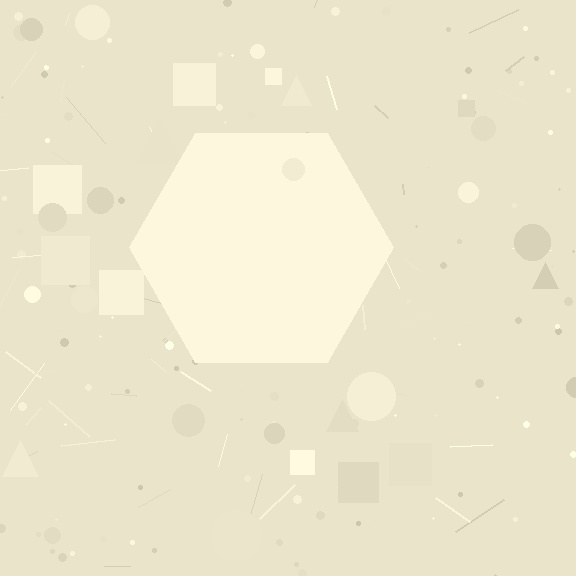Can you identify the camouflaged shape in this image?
The camouflaged shape is a hexagon.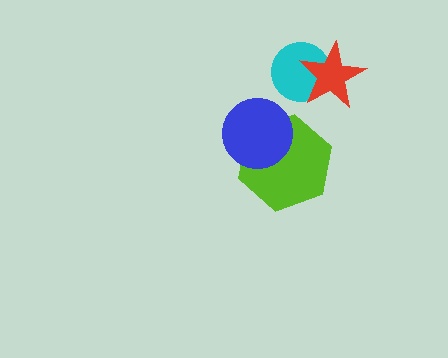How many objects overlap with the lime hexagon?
1 object overlaps with the lime hexagon.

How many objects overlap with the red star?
1 object overlaps with the red star.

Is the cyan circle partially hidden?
Yes, it is partially covered by another shape.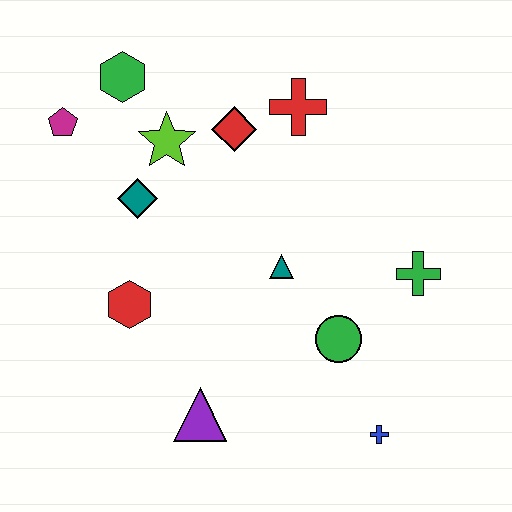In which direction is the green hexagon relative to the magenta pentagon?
The green hexagon is to the right of the magenta pentagon.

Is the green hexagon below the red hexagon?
No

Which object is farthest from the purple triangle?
The green hexagon is farthest from the purple triangle.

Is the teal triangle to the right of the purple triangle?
Yes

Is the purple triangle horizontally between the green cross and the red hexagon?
Yes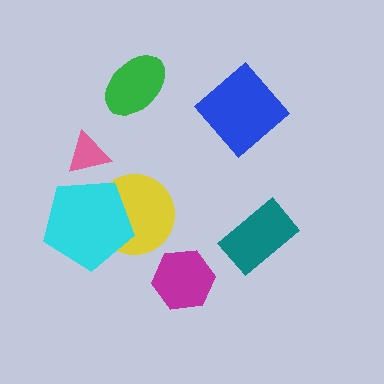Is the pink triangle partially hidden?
No, no other shape covers it.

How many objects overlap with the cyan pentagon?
1 object overlaps with the cyan pentagon.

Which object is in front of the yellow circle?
The cyan pentagon is in front of the yellow circle.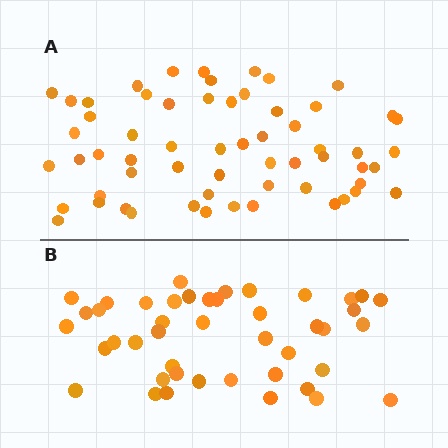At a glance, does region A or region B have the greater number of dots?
Region A (the top region) has more dots.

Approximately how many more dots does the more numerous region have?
Region A has approximately 15 more dots than region B.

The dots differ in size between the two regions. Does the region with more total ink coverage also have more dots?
No. Region B has more total ink coverage because its dots are larger, but region A actually contains more individual dots. Total area can be misleading — the number of items is what matters here.